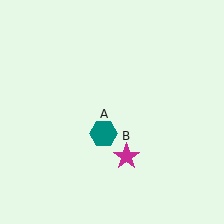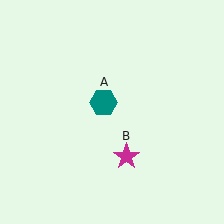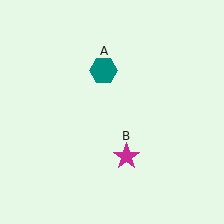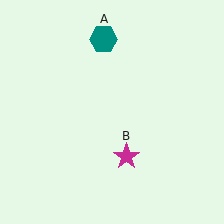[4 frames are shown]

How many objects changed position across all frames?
1 object changed position: teal hexagon (object A).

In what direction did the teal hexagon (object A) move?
The teal hexagon (object A) moved up.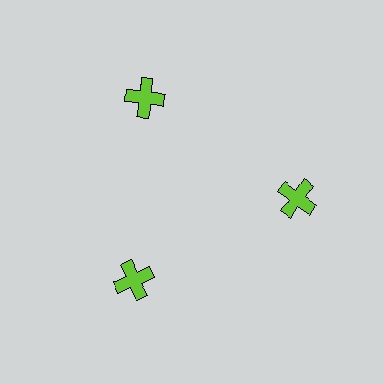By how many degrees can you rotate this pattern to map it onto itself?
The pattern maps onto itself every 120 degrees of rotation.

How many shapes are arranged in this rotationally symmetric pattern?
There are 3 shapes, arranged in 3 groups of 1.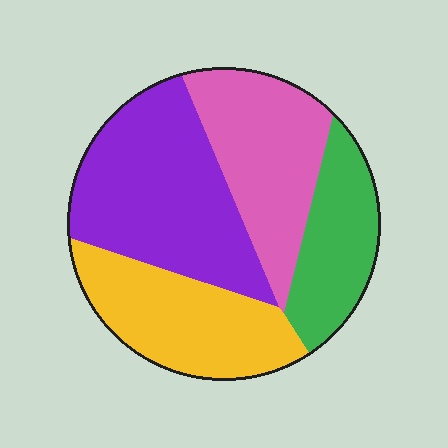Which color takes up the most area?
Purple, at roughly 35%.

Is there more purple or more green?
Purple.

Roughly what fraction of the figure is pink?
Pink covers 25% of the figure.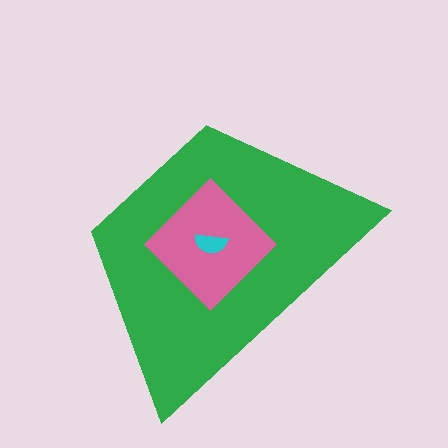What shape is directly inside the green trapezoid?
The pink diamond.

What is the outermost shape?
The green trapezoid.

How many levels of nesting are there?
3.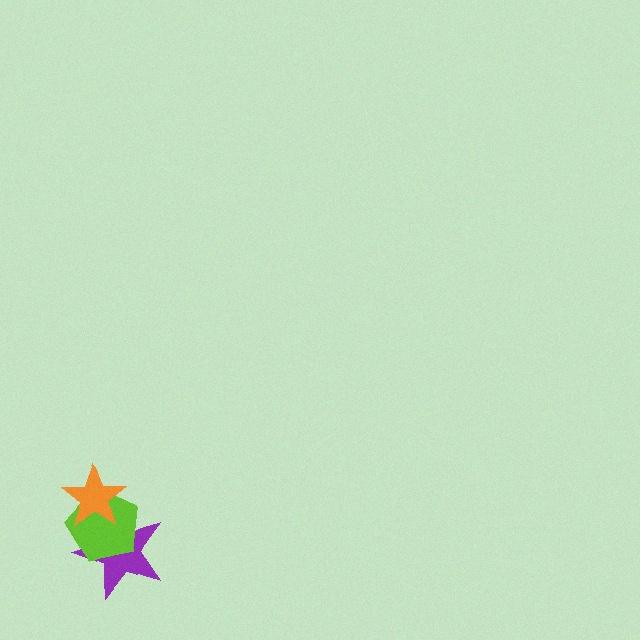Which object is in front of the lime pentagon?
The orange star is in front of the lime pentagon.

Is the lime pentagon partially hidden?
Yes, it is partially covered by another shape.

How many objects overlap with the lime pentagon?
2 objects overlap with the lime pentagon.